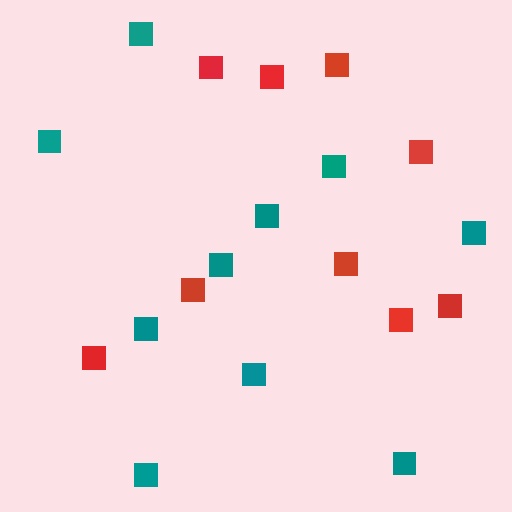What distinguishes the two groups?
There are 2 groups: one group of teal squares (10) and one group of red squares (9).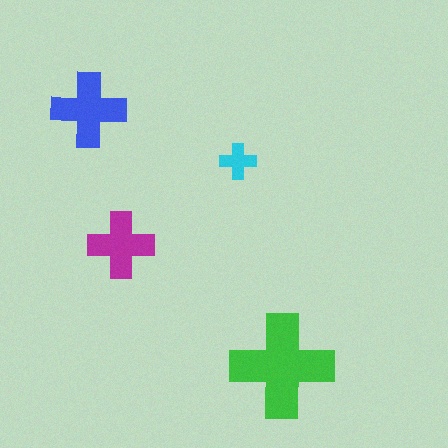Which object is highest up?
The blue cross is topmost.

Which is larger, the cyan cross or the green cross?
The green one.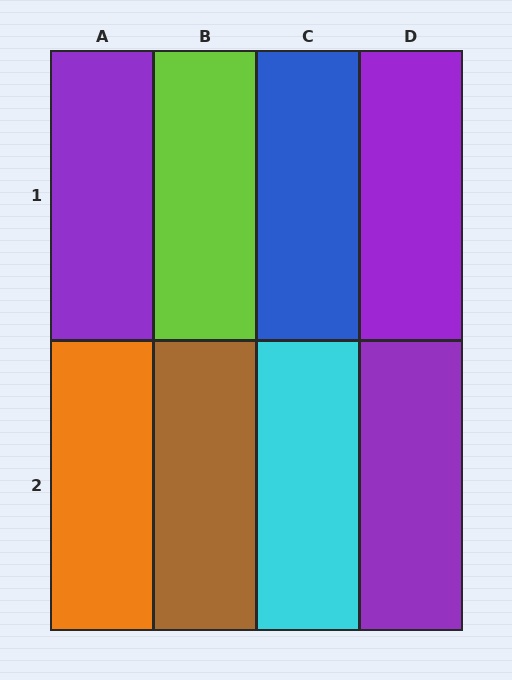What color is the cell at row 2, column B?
Brown.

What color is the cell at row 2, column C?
Cyan.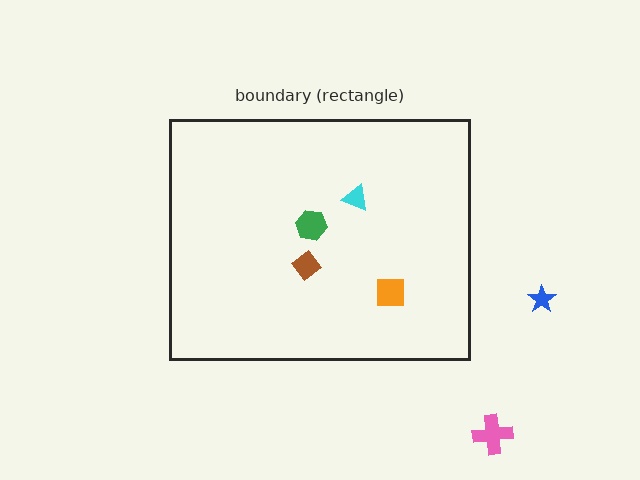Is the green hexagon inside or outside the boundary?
Inside.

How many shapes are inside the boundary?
4 inside, 2 outside.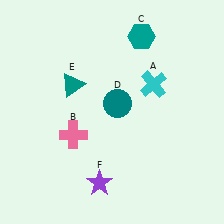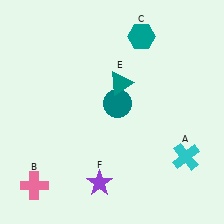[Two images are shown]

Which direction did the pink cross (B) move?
The pink cross (B) moved down.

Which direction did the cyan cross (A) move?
The cyan cross (A) moved down.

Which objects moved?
The objects that moved are: the cyan cross (A), the pink cross (B), the teal triangle (E).